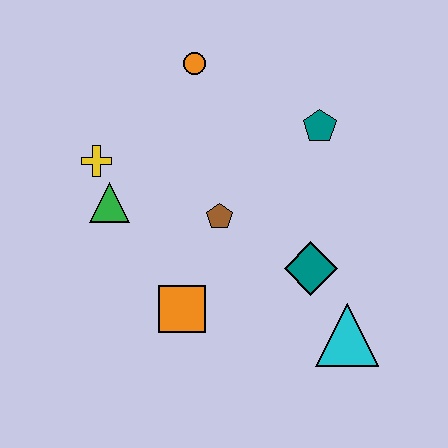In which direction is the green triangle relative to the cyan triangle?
The green triangle is to the left of the cyan triangle.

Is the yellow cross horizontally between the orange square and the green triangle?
No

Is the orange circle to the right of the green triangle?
Yes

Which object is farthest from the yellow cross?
The cyan triangle is farthest from the yellow cross.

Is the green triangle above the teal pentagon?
No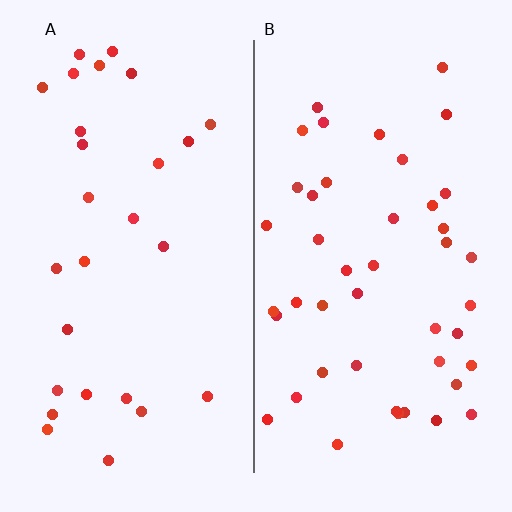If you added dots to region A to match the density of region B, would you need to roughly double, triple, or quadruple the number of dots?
Approximately double.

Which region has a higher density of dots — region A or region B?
B (the right).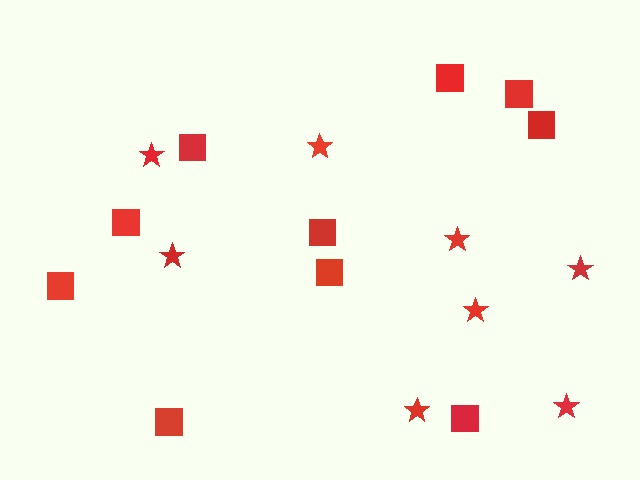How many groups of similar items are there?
There are 2 groups: one group of squares (10) and one group of stars (8).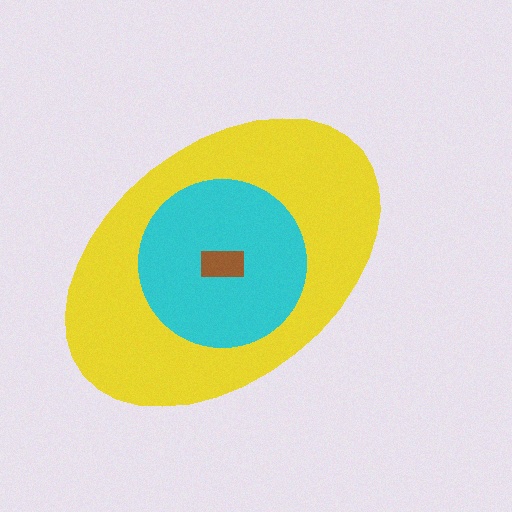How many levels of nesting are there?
3.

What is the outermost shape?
The yellow ellipse.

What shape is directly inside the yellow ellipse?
The cyan circle.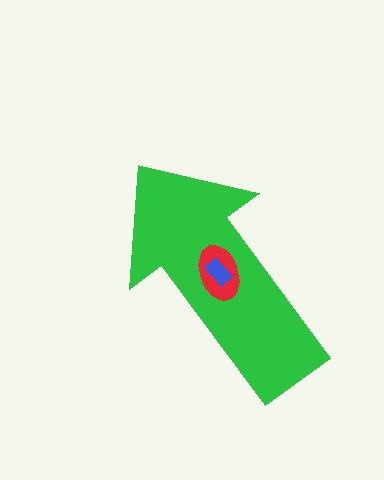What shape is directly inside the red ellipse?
The blue rectangle.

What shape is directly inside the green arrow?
The red ellipse.